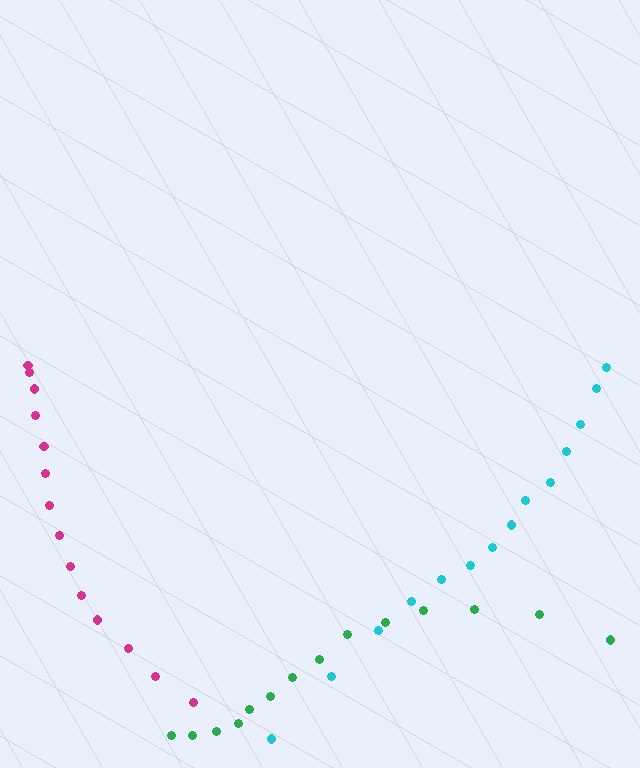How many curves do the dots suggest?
There are 3 distinct paths.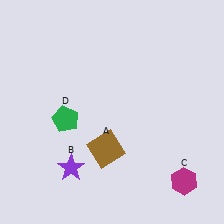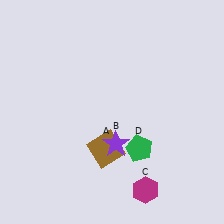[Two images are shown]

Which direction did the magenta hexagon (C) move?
The magenta hexagon (C) moved left.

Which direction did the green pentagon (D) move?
The green pentagon (D) moved right.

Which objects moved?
The objects that moved are: the purple star (B), the magenta hexagon (C), the green pentagon (D).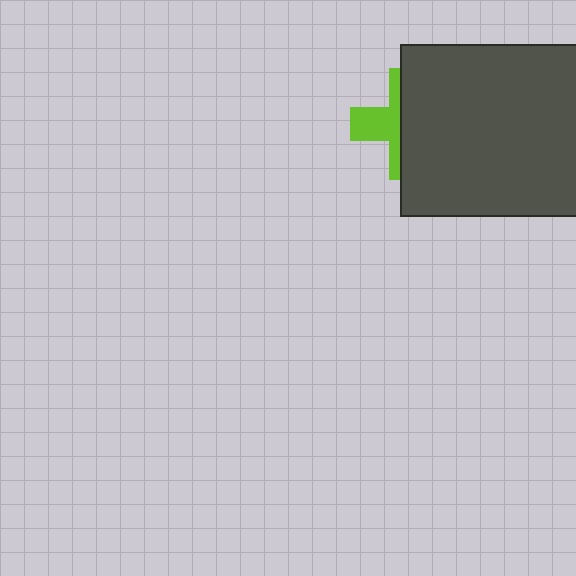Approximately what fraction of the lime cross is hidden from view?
Roughly 62% of the lime cross is hidden behind the dark gray rectangle.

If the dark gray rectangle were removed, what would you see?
You would see the complete lime cross.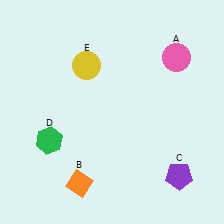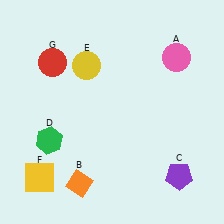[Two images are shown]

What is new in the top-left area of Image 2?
A red circle (G) was added in the top-left area of Image 2.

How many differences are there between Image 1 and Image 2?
There are 2 differences between the two images.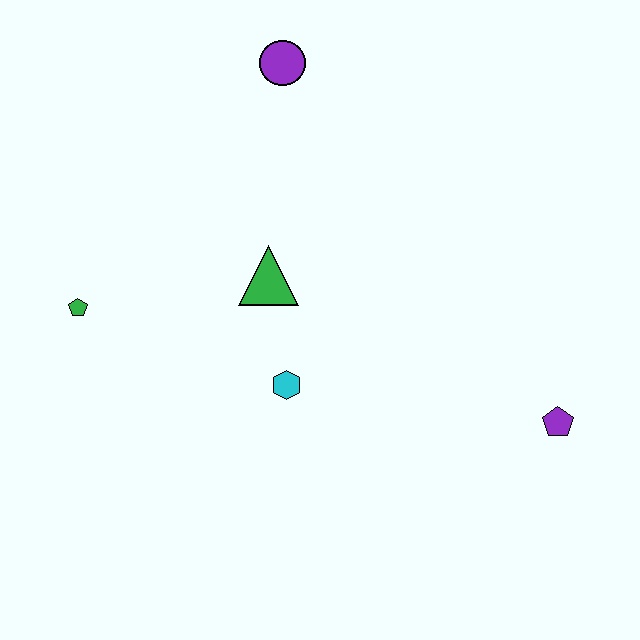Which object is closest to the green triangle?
The cyan hexagon is closest to the green triangle.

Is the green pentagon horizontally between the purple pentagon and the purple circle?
No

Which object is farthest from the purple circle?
The purple pentagon is farthest from the purple circle.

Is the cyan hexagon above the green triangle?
No